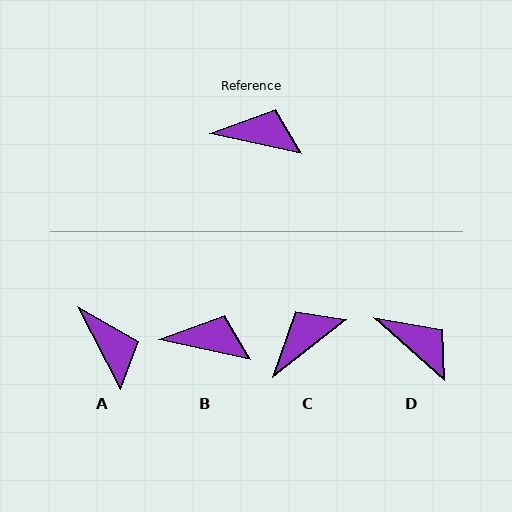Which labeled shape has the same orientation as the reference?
B.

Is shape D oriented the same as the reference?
No, it is off by about 29 degrees.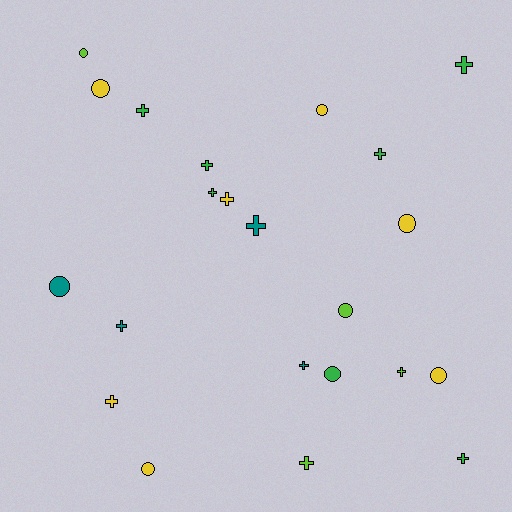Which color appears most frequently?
Green, with 7 objects.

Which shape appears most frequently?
Cross, with 13 objects.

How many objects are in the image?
There are 22 objects.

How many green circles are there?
There is 1 green circle.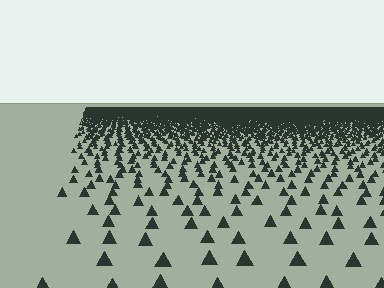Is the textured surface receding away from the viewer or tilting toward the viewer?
The surface is receding away from the viewer. Texture elements get smaller and denser toward the top.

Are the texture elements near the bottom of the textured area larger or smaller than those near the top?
Larger. Near the bottom, elements are closer to the viewer and appear at a bigger on-screen size.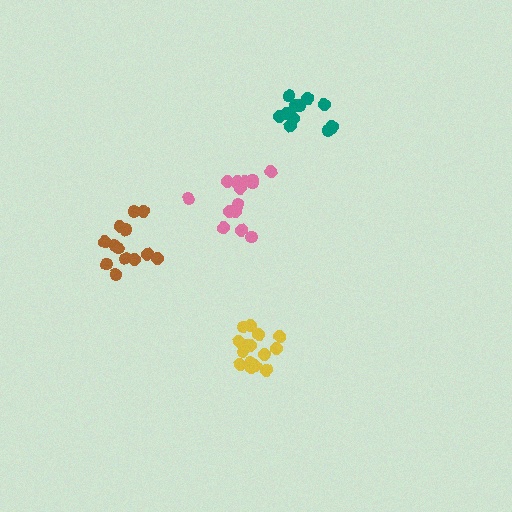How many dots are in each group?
Group 1: 16 dots, Group 2: 12 dots, Group 3: 15 dots, Group 4: 13 dots (56 total).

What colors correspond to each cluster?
The clusters are colored: yellow, teal, pink, brown.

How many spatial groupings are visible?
There are 4 spatial groupings.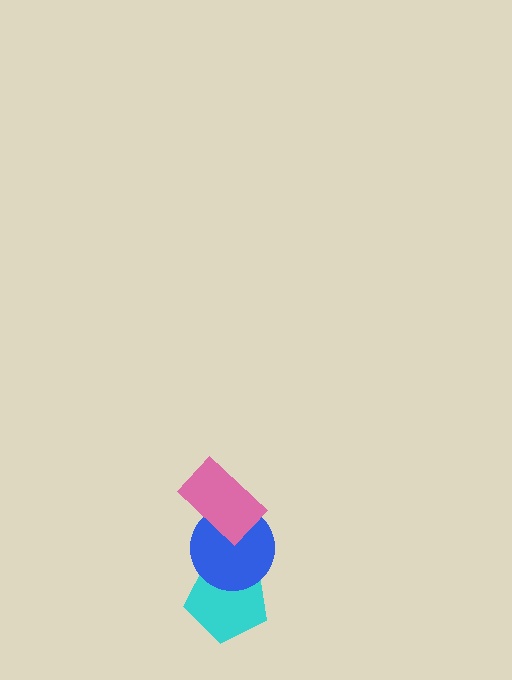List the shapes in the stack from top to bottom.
From top to bottom: the pink rectangle, the blue circle, the cyan pentagon.